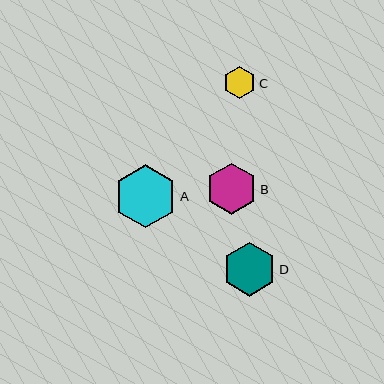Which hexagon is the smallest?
Hexagon C is the smallest with a size of approximately 32 pixels.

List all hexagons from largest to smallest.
From largest to smallest: A, D, B, C.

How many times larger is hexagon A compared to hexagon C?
Hexagon A is approximately 2.0 times the size of hexagon C.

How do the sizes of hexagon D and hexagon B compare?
Hexagon D and hexagon B are approximately the same size.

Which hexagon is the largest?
Hexagon A is the largest with a size of approximately 63 pixels.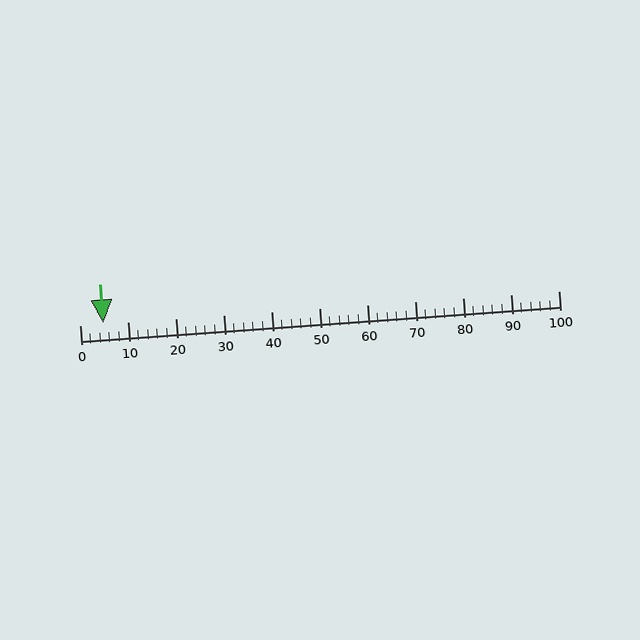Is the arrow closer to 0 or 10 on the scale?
The arrow is closer to 0.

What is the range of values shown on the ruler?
The ruler shows values from 0 to 100.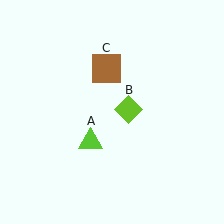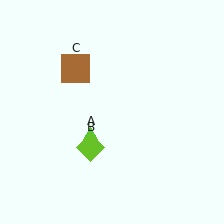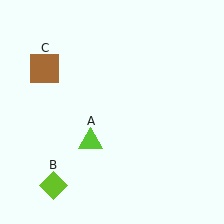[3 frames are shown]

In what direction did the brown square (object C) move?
The brown square (object C) moved left.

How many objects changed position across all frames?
2 objects changed position: lime diamond (object B), brown square (object C).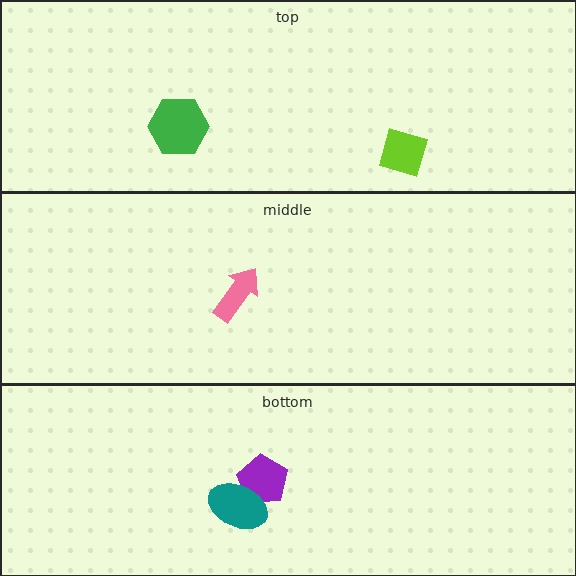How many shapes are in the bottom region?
2.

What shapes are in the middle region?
The pink arrow.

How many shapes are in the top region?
2.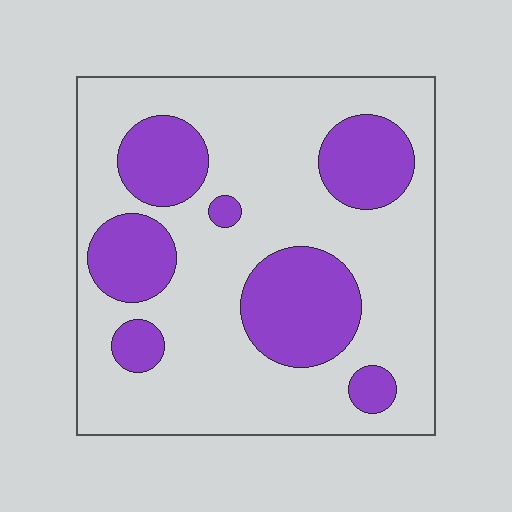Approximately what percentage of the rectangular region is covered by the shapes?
Approximately 30%.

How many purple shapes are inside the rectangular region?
7.